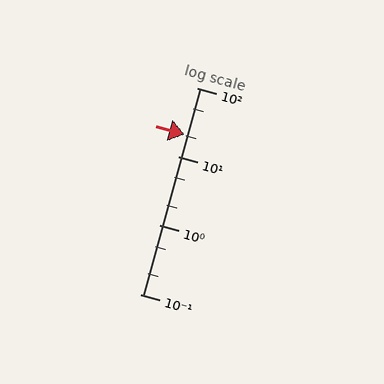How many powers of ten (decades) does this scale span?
The scale spans 3 decades, from 0.1 to 100.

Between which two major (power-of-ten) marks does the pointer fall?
The pointer is between 10 and 100.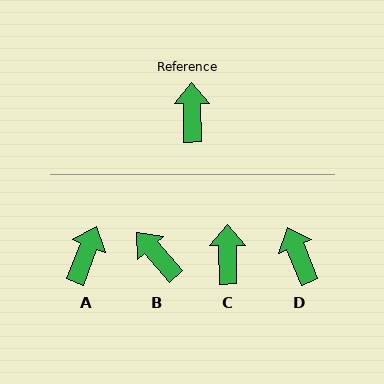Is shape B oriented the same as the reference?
No, it is off by about 41 degrees.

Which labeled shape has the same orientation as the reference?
C.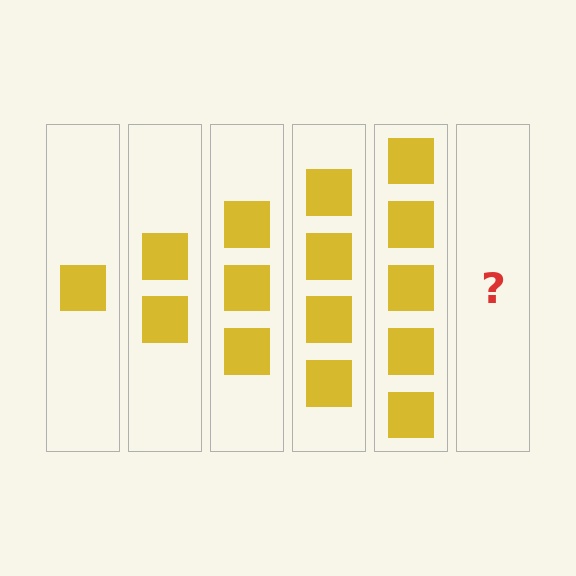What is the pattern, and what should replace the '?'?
The pattern is that each step adds one more square. The '?' should be 6 squares.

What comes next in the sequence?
The next element should be 6 squares.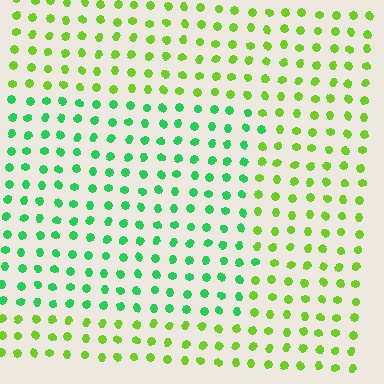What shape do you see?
I see a rectangle.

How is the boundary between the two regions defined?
The boundary is defined purely by a slight shift in hue (about 43 degrees). Spacing, size, and orientation are identical on both sides.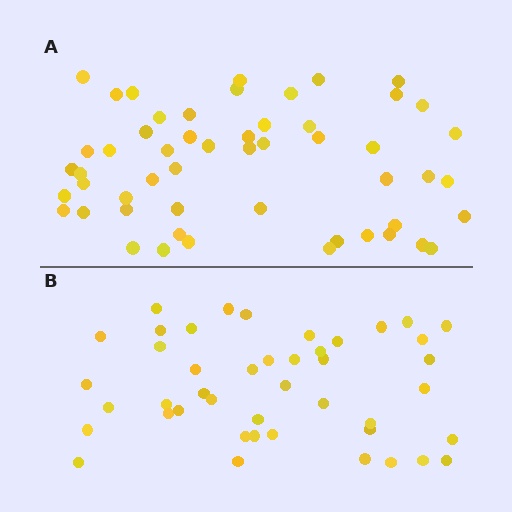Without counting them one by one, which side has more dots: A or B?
Region A (the top region) has more dots.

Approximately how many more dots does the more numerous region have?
Region A has roughly 8 or so more dots than region B.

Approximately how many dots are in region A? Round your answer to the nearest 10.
About 50 dots. (The exact count is 53, which rounds to 50.)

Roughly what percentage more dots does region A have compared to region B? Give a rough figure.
About 20% more.